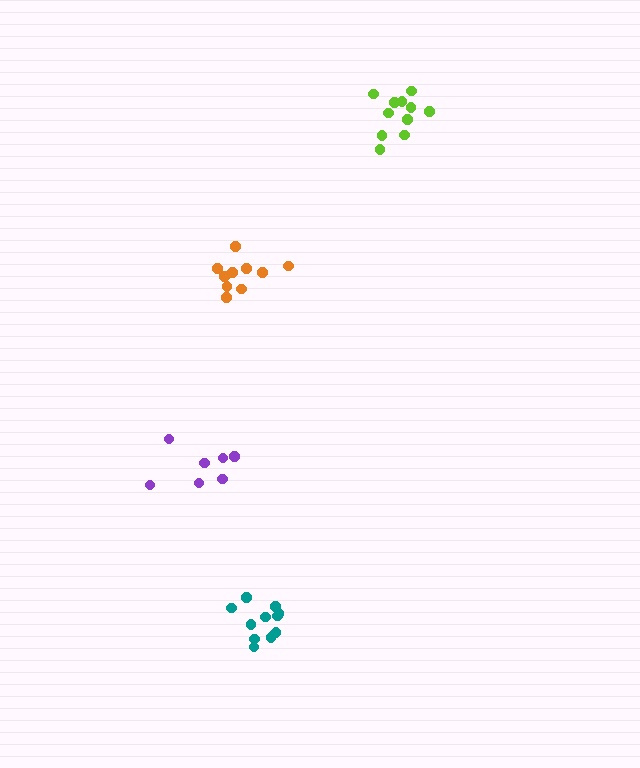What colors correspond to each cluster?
The clusters are colored: orange, lime, purple, teal.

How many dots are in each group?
Group 1: 10 dots, Group 2: 11 dots, Group 3: 7 dots, Group 4: 12 dots (40 total).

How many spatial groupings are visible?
There are 4 spatial groupings.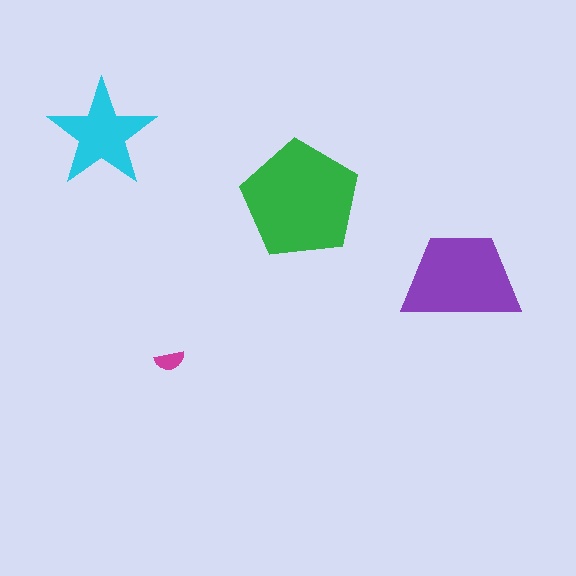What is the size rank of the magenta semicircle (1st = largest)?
4th.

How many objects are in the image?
There are 4 objects in the image.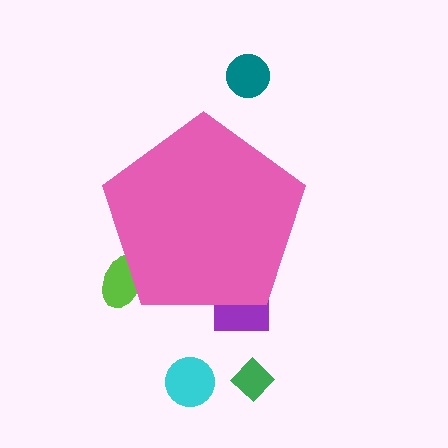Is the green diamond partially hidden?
No, the green diamond is fully visible.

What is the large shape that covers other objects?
A pink pentagon.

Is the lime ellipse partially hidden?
Yes, the lime ellipse is partially hidden behind the pink pentagon.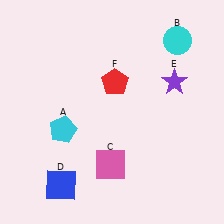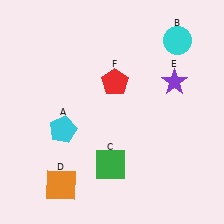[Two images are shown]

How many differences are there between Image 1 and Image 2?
There are 2 differences between the two images.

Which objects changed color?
C changed from pink to green. D changed from blue to orange.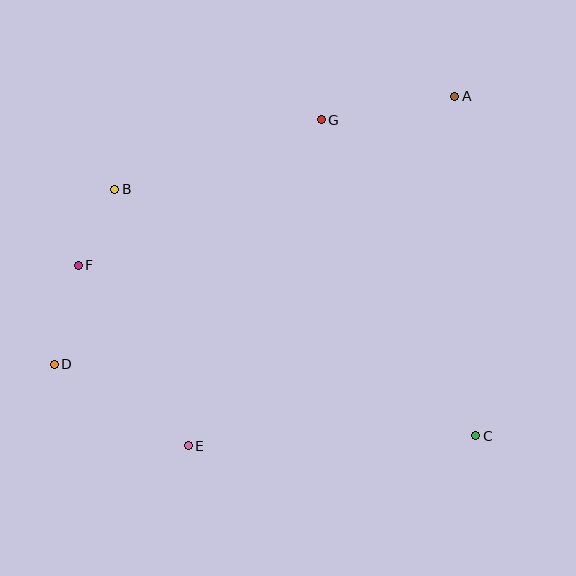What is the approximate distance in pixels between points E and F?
The distance between E and F is approximately 211 pixels.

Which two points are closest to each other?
Points B and F are closest to each other.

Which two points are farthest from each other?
Points A and D are farthest from each other.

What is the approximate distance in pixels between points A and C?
The distance between A and C is approximately 340 pixels.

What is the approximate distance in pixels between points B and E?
The distance between B and E is approximately 267 pixels.